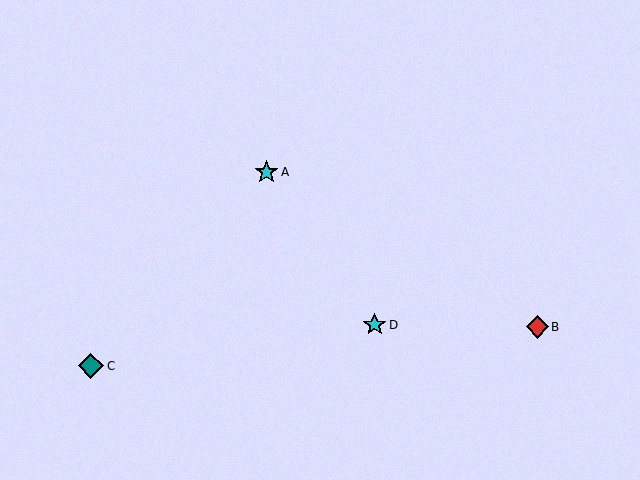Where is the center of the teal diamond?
The center of the teal diamond is at (91, 366).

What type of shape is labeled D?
Shape D is a cyan star.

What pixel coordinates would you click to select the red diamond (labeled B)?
Click at (537, 327) to select the red diamond B.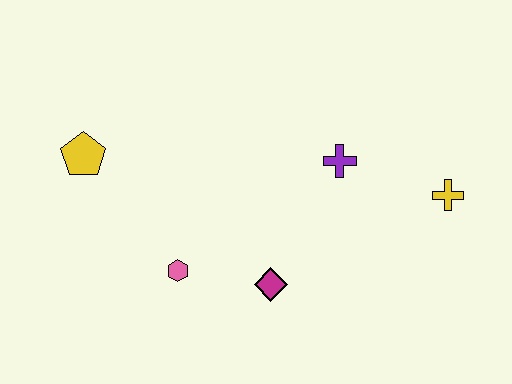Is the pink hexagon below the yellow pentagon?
Yes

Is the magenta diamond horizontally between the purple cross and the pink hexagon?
Yes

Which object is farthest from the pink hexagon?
The yellow cross is farthest from the pink hexagon.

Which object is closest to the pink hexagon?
The magenta diamond is closest to the pink hexagon.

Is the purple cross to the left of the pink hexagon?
No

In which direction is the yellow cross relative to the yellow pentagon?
The yellow cross is to the right of the yellow pentagon.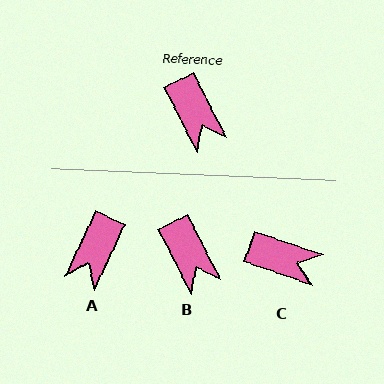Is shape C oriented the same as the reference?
No, it is off by about 44 degrees.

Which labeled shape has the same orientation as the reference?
B.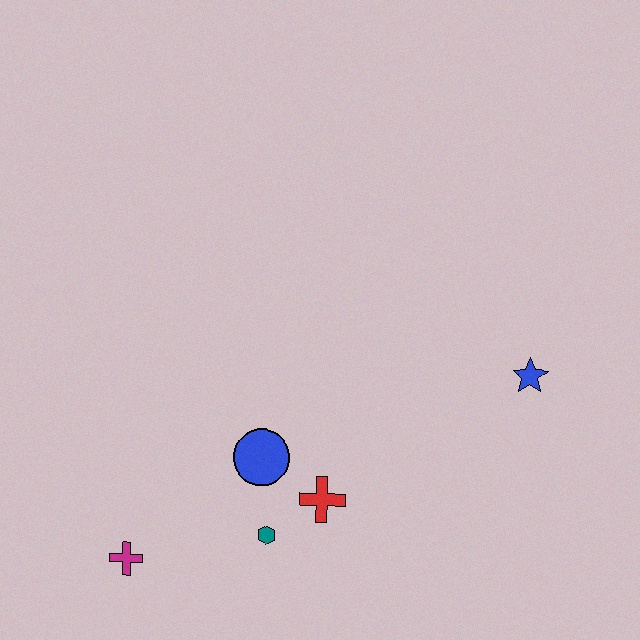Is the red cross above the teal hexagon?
Yes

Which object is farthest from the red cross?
The blue star is farthest from the red cross.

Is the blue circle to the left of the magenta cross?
No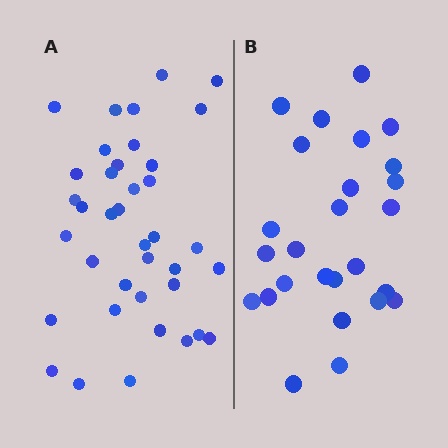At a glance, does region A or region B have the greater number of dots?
Region A (the left region) has more dots.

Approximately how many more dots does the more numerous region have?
Region A has roughly 12 or so more dots than region B.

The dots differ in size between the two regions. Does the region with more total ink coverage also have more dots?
No. Region B has more total ink coverage because its dots are larger, but region A actually contains more individual dots. Total area can be misleading — the number of items is what matters here.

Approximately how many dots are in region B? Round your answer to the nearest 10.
About 30 dots. (The exact count is 26, which rounds to 30.)